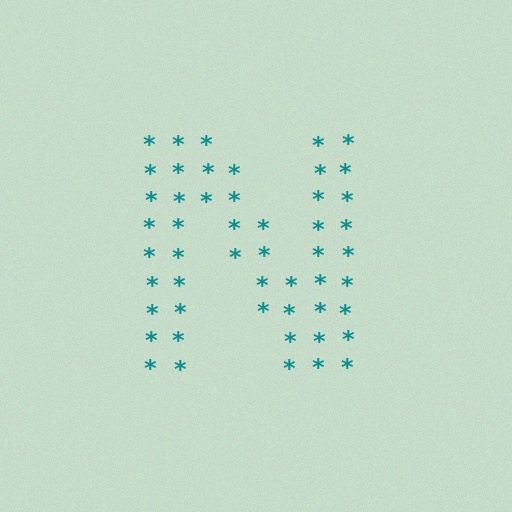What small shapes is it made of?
It is made of small asterisks.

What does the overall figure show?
The overall figure shows the letter N.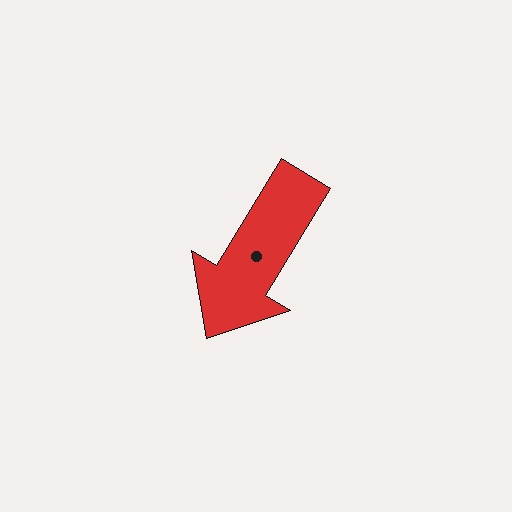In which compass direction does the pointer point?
Southwest.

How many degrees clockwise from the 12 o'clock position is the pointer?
Approximately 211 degrees.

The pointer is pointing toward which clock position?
Roughly 7 o'clock.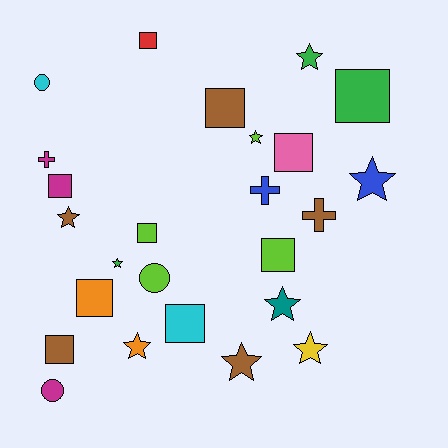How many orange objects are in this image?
There are 2 orange objects.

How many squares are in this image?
There are 10 squares.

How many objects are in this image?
There are 25 objects.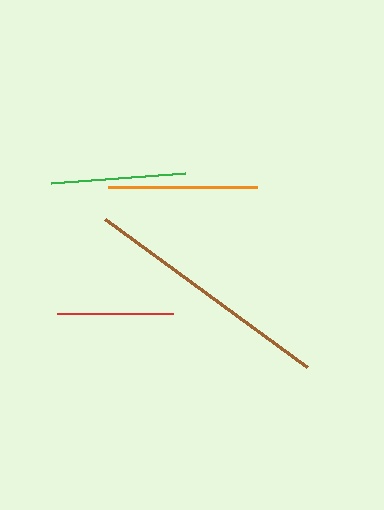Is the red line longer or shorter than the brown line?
The brown line is longer than the red line.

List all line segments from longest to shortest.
From longest to shortest: brown, orange, green, red.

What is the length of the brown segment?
The brown segment is approximately 250 pixels long.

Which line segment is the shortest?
The red line is the shortest at approximately 116 pixels.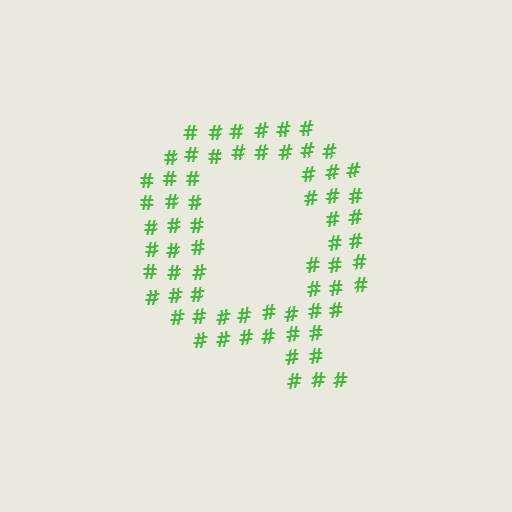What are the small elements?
The small elements are hash symbols.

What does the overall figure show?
The overall figure shows the letter Q.